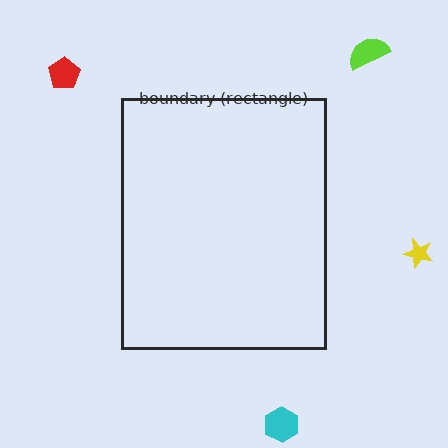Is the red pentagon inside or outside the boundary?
Outside.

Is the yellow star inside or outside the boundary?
Outside.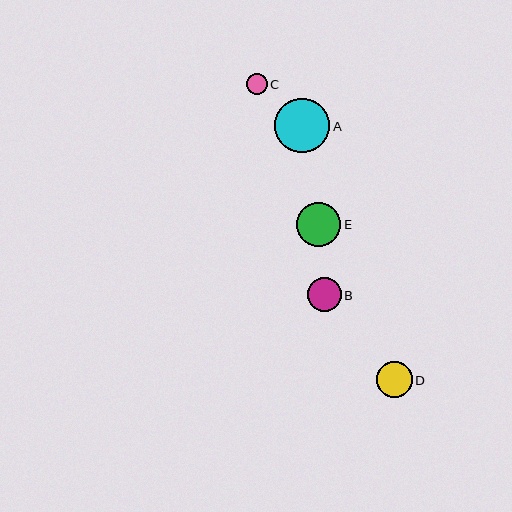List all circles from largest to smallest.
From largest to smallest: A, E, D, B, C.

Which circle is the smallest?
Circle C is the smallest with a size of approximately 21 pixels.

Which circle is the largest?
Circle A is the largest with a size of approximately 55 pixels.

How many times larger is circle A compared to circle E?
Circle A is approximately 1.2 times the size of circle E.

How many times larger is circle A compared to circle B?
Circle A is approximately 1.6 times the size of circle B.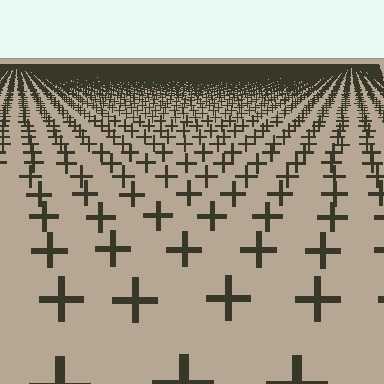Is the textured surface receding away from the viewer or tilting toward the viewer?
The surface is receding away from the viewer. Texture elements get smaller and denser toward the top.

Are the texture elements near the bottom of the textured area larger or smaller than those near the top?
Larger. Near the bottom, elements are closer to the viewer and appear at a bigger on-screen size.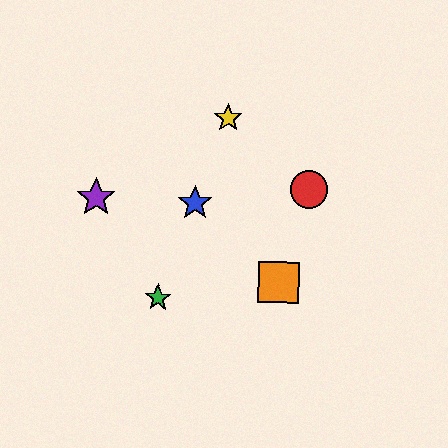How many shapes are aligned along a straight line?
3 shapes (the blue star, the green star, the yellow star) are aligned along a straight line.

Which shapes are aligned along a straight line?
The blue star, the green star, the yellow star are aligned along a straight line.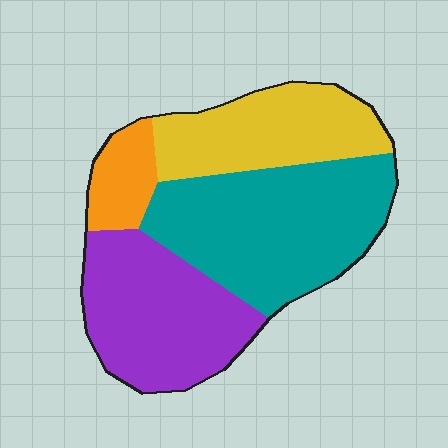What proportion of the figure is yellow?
Yellow covers 23% of the figure.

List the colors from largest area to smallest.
From largest to smallest: teal, purple, yellow, orange.